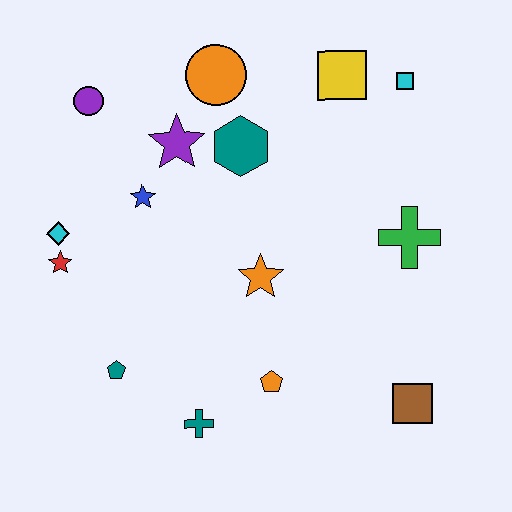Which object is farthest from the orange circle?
The brown square is farthest from the orange circle.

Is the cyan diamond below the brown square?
No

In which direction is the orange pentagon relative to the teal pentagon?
The orange pentagon is to the right of the teal pentagon.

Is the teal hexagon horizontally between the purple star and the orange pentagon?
Yes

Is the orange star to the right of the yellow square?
No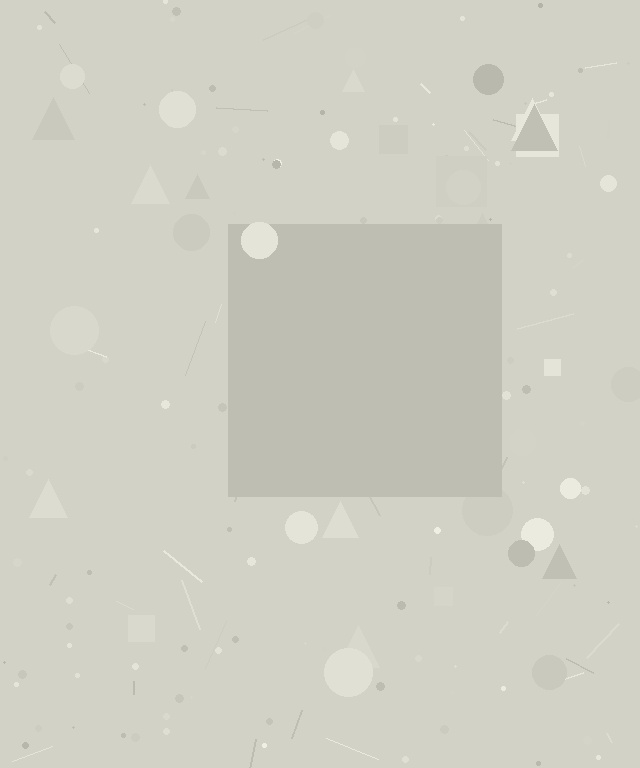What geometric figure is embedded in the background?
A square is embedded in the background.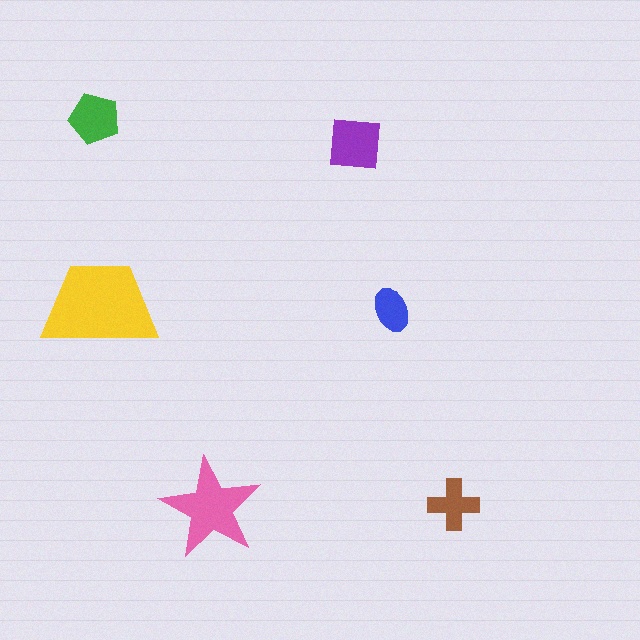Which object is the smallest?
The blue ellipse.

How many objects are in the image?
There are 6 objects in the image.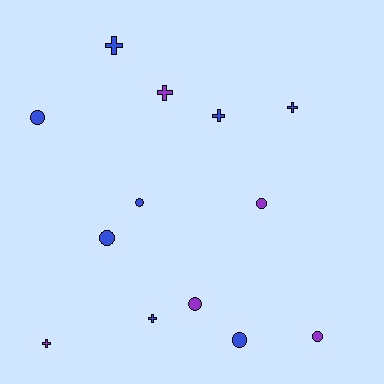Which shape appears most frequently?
Circle, with 7 objects.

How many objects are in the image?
There are 13 objects.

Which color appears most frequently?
Blue, with 8 objects.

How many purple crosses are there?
There are 2 purple crosses.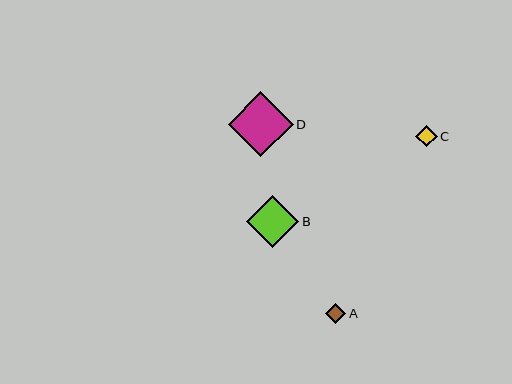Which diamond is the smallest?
Diamond A is the smallest with a size of approximately 20 pixels.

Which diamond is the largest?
Diamond D is the largest with a size of approximately 64 pixels.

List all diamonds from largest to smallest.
From largest to smallest: D, B, C, A.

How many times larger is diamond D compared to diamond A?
Diamond D is approximately 3.2 times the size of diamond A.